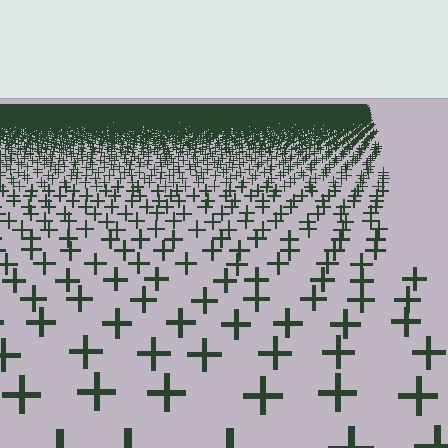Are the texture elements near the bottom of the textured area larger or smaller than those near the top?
Larger. Near the bottom, elements are closer to the viewer and appear at a bigger on-screen size.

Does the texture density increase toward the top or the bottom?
Density increases toward the top.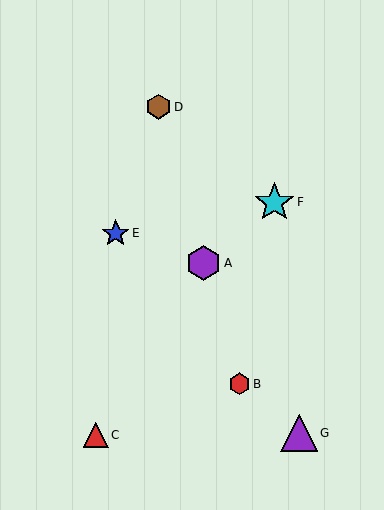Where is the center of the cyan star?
The center of the cyan star is at (274, 202).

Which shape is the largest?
The cyan star (labeled F) is the largest.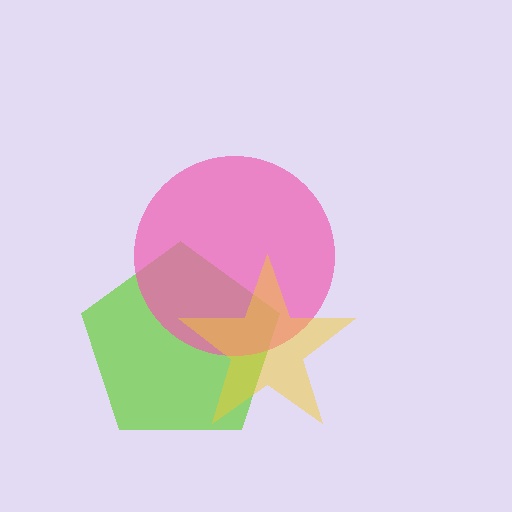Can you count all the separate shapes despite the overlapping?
Yes, there are 3 separate shapes.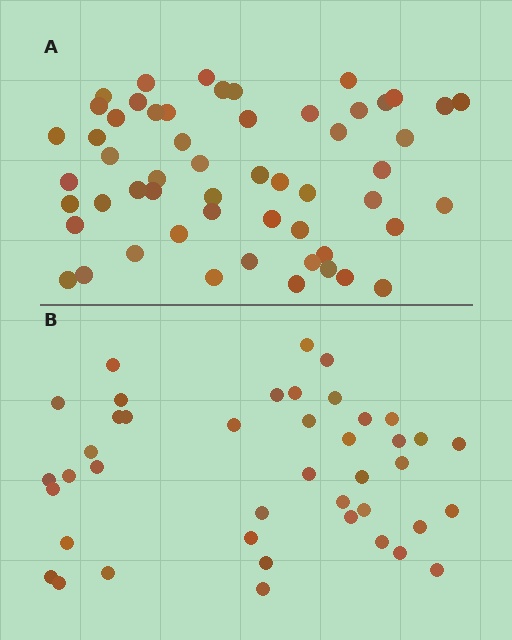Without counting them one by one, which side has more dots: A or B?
Region A (the top region) has more dots.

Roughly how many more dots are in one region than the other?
Region A has approximately 15 more dots than region B.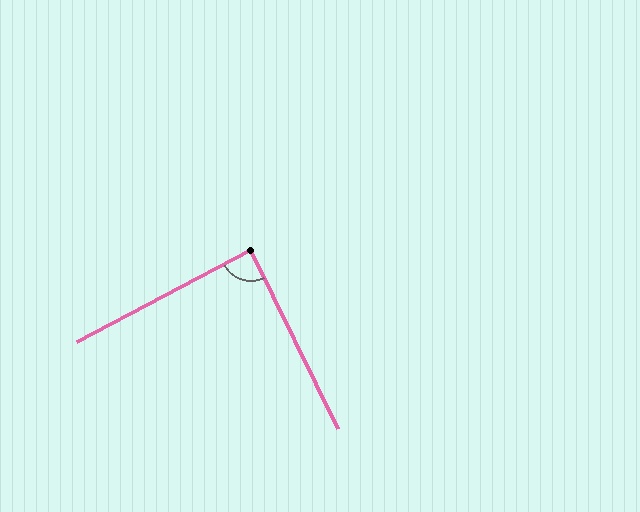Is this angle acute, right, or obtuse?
It is approximately a right angle.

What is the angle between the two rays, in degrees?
Approximately 88 degrees.